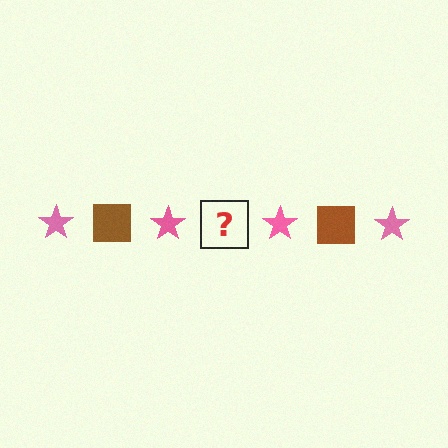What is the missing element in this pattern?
The missing element is a brown square.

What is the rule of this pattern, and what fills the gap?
The rule is that the pattern alternates between pink star and brown square. The gap should be filled with a brown square.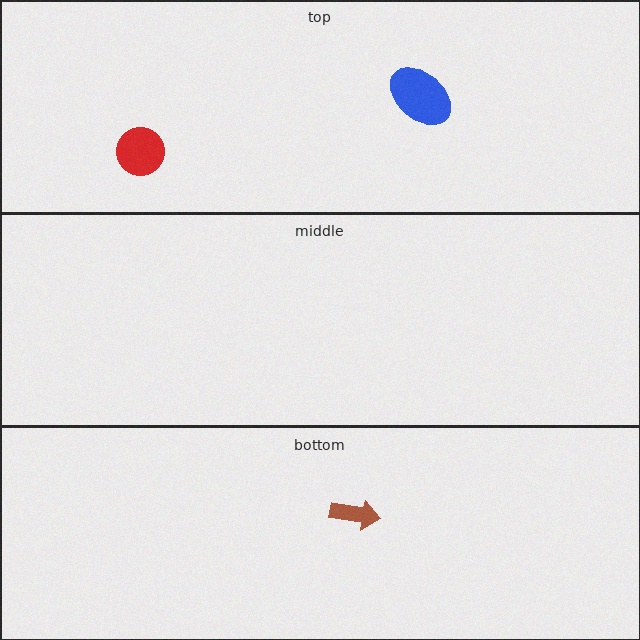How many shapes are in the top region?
2.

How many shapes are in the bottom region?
1.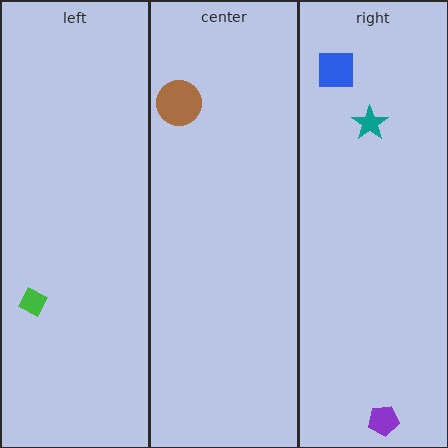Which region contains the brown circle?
The center region.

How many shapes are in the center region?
1.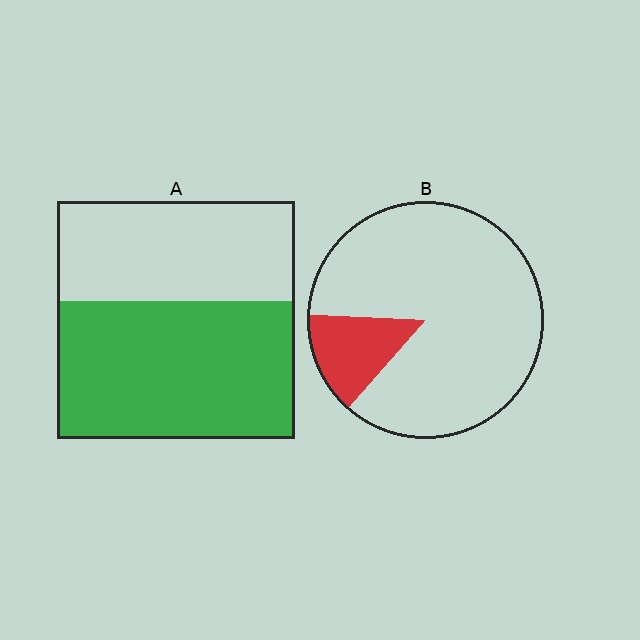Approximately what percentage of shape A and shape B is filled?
A is approximately 60% and B is approximately 15%.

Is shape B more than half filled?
No.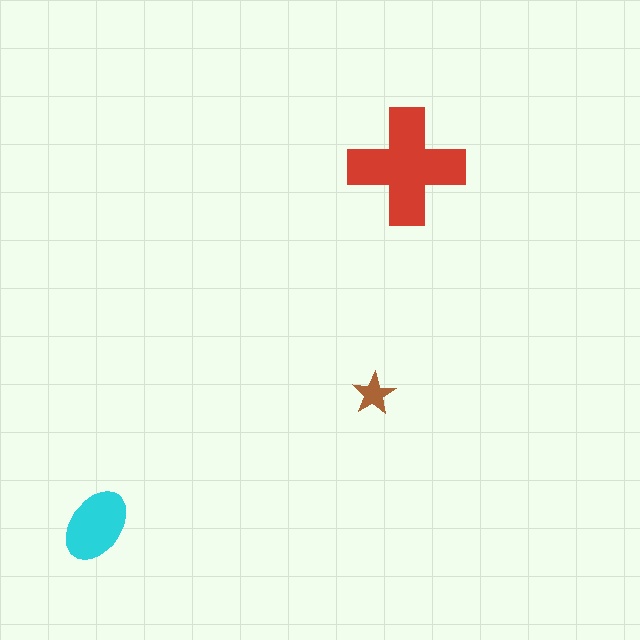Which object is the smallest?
The brown star.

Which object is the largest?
The red cross.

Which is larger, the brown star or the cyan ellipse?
The cyan ellipse.